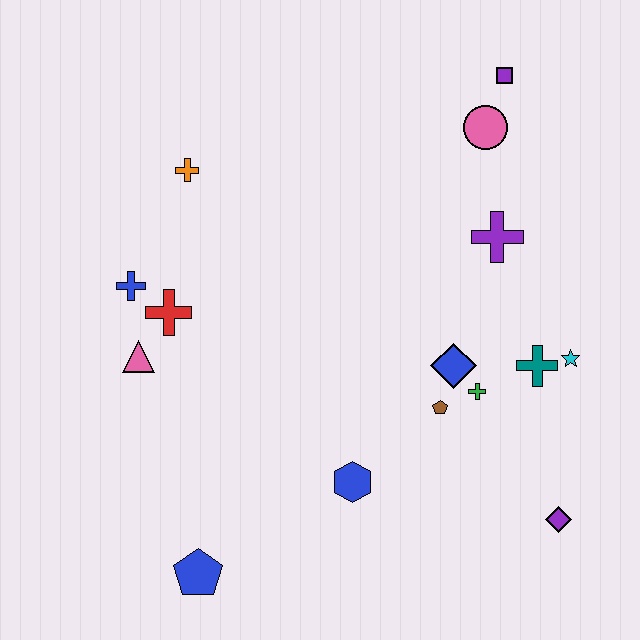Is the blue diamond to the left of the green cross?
Yes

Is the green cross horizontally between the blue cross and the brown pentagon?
No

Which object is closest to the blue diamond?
The green cross is closest to the blue diamond.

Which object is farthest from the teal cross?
The blue cross is farthest from the teal cross.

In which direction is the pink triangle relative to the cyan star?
The pink triangle is to the left of the cyan star.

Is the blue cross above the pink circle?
No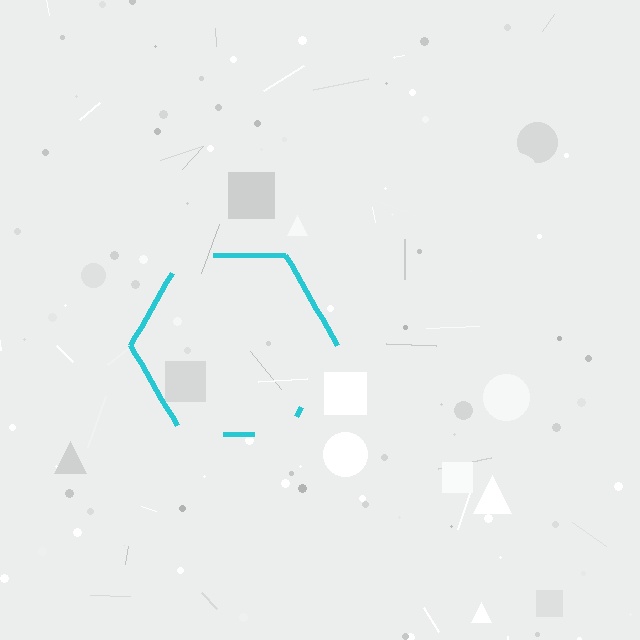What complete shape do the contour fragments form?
The contour fragments form a hexagon.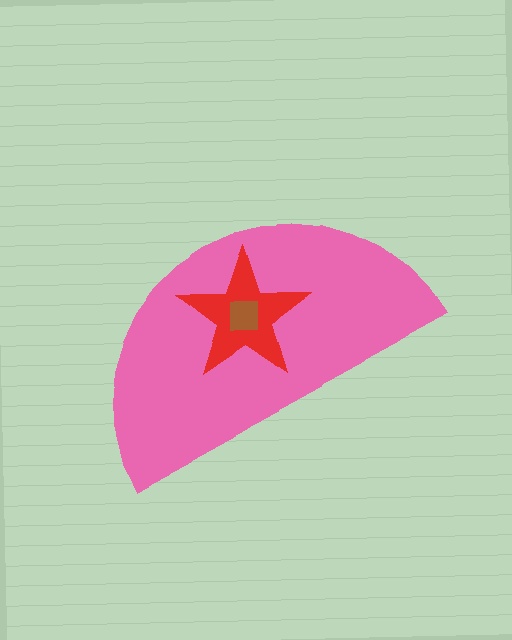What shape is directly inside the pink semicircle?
The red star.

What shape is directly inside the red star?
The brown square.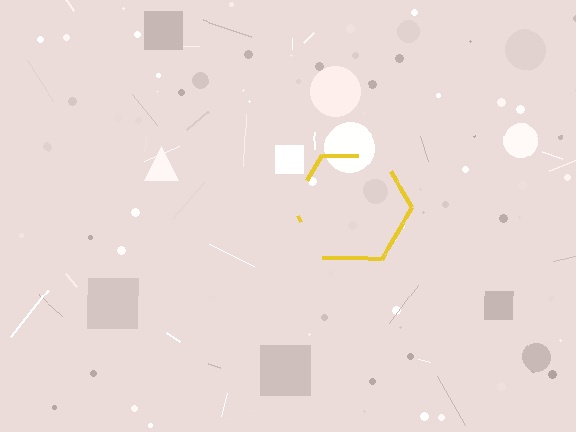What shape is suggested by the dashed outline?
The dashed outline suggests a hexagon.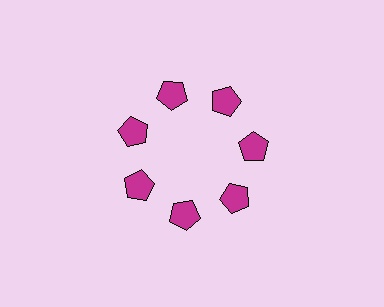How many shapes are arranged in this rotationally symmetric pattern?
There are 7 shapes, arranged in 7 groups of 1.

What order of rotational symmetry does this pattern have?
This pattern has 7-fold rotational symmetry.